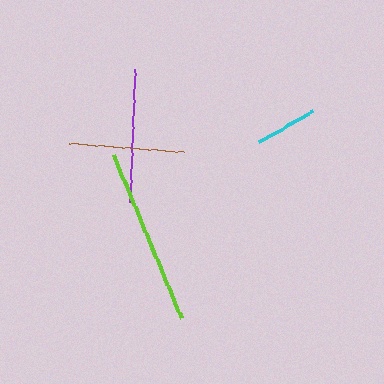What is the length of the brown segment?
The brown segment is approximately 114 pixels long.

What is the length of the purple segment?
The purple segment is approximately 134 pixels long.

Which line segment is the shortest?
The cyan line is the shortest at approximately 62 pixels.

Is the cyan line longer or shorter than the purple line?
The purple line is longer than the cyan line.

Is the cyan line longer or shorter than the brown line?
The brown line is longer than the cyan line.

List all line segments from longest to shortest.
From longest to shortest: lime, purple, brown, cyan.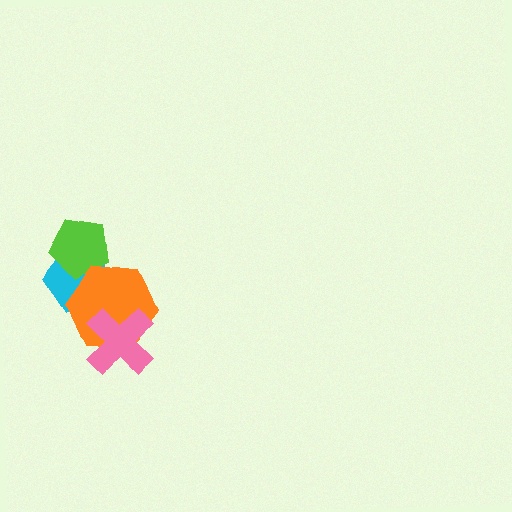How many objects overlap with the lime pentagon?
2 objects overlap with the lime pentagon.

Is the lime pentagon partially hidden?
Yes, it is partially covered by another shape.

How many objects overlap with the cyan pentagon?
2 objects overlap with the cyan pentagon.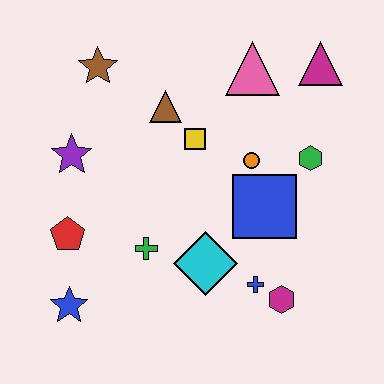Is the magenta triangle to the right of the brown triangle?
Yes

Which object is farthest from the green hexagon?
The blue star is farthest from the green hexagon.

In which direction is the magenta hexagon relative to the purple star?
The magenta hexagon is to the right of the purple star.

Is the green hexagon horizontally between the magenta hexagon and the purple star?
No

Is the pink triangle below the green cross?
No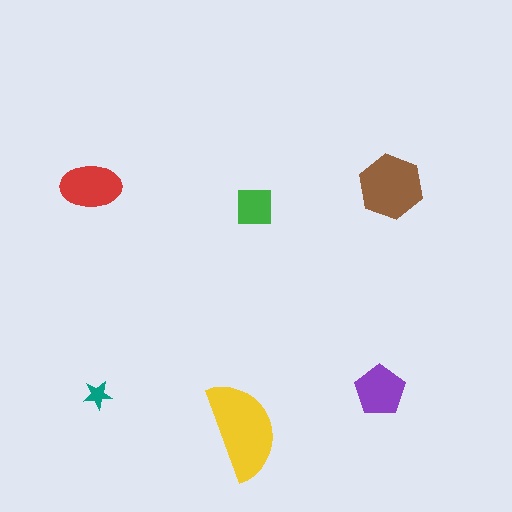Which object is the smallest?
The teal star.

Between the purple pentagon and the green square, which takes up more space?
The purple pentagon.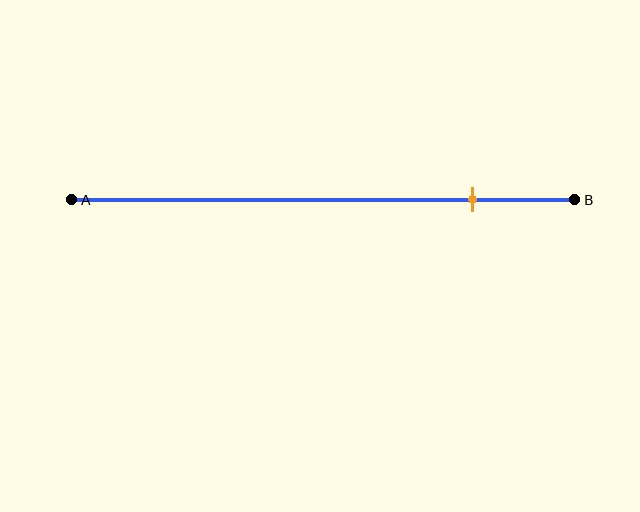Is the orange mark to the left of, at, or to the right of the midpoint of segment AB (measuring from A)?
The orange mark is to the right of the midpoint of segment AB.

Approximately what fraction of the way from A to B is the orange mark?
The orange mark is approximately 80% of the way from A to B.